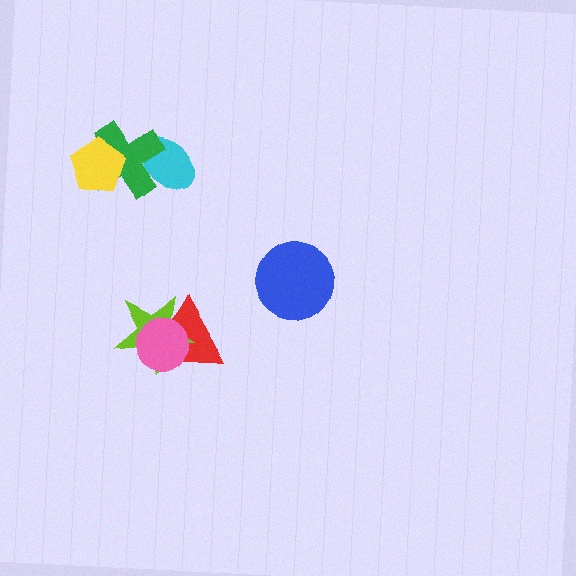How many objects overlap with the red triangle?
2 objects overlap with the red triangle.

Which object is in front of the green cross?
The yellow pentagon is in front of the green cross.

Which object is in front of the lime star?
The pink circle is in front of the lime star.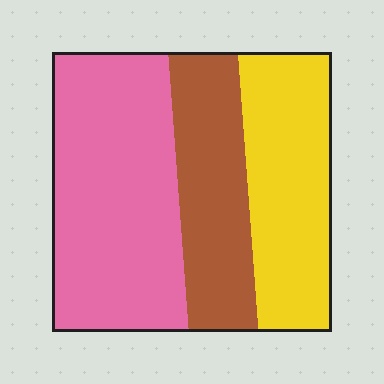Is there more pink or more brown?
Pink.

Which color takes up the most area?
Pink, at roughly 45%.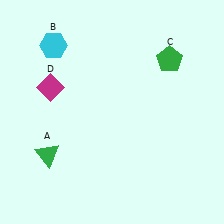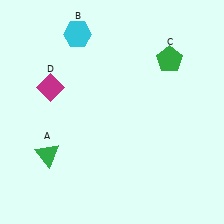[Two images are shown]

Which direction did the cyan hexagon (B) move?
The cyan hexagon (B) moved right.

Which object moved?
The cyan hexagon (B) moved right.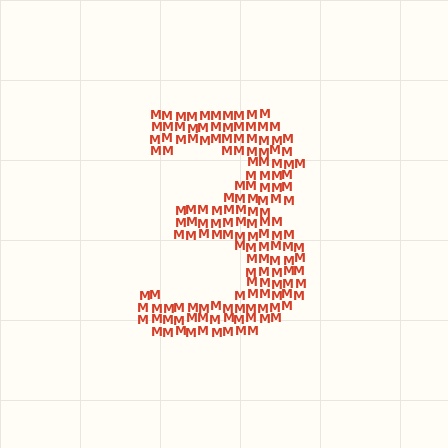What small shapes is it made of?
It is made of small letter M's.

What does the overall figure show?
The overall figure shows the digit 3.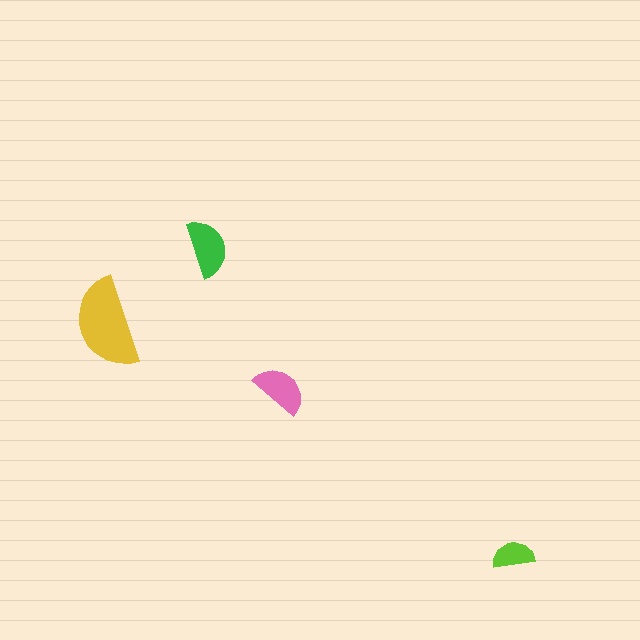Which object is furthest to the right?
The lime semicircle is rightmost.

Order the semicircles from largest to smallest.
the yellow one, the green one, the pink one, the lime one.